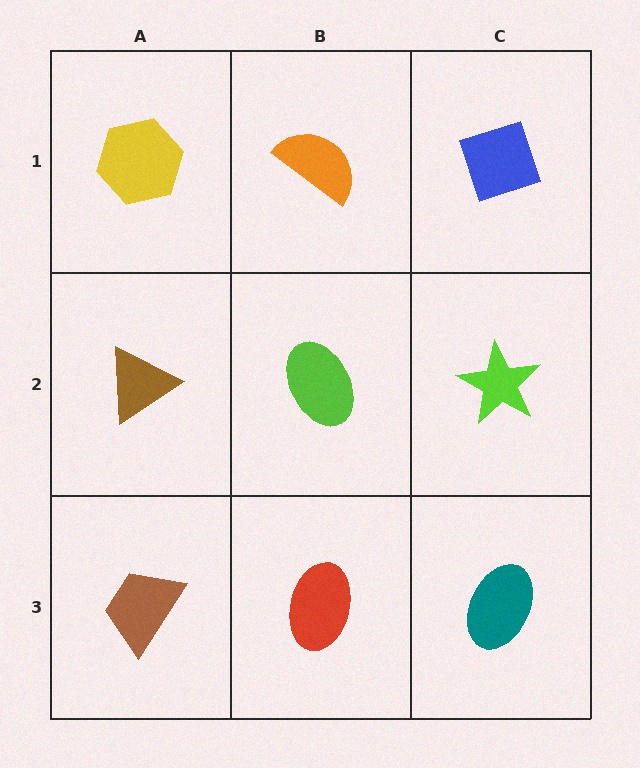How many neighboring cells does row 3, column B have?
3.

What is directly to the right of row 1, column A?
An orange semicircle.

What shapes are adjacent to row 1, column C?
A lime star (row 2, column C), an orange semicircle (row 1, column B).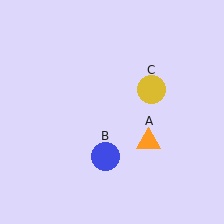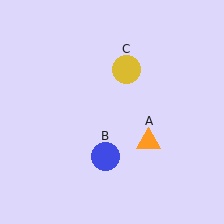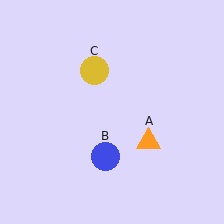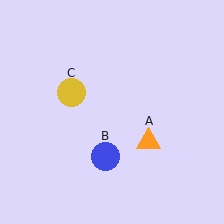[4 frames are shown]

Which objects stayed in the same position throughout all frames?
Orange triangle (object A) and blue circle (object B) remained stationary.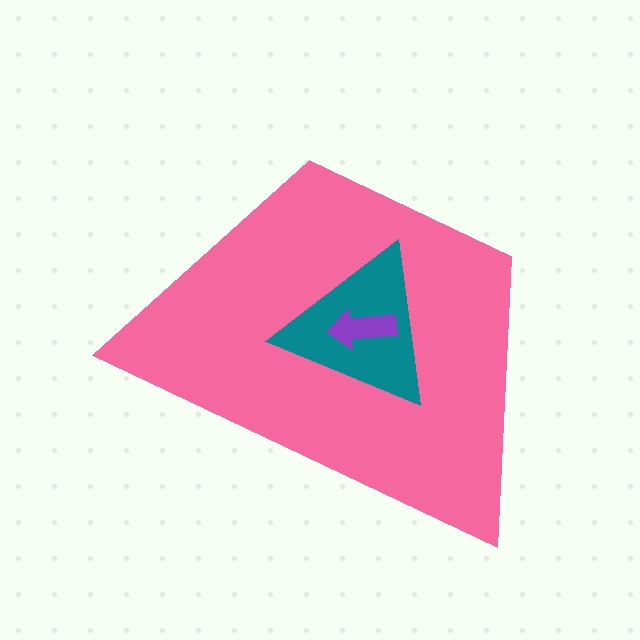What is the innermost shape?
The purple arrow.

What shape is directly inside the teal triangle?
The purple arrow.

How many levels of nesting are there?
3.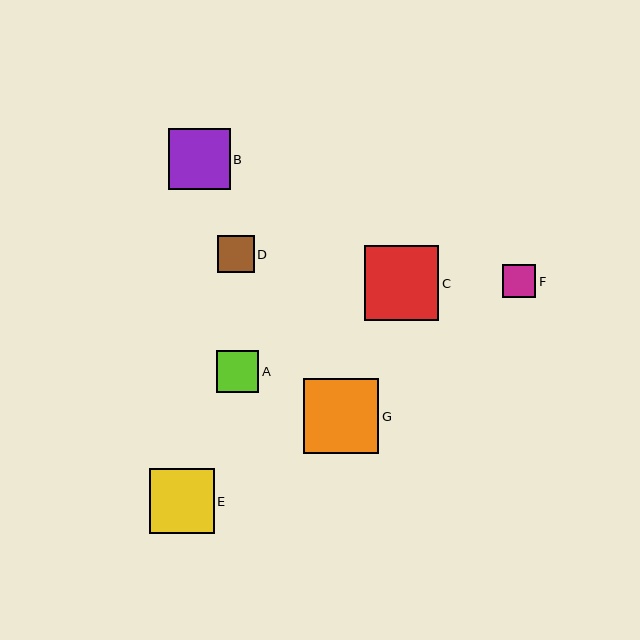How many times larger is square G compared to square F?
Square G is approximately 2.3 times the size of square F.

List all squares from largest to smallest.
From largest to smallest: G, C, E, B, A, D, F.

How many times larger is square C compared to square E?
Square C is approximately 1.1 times the size of square E.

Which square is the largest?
Square G is the largest with a size of approximately 75 pixels.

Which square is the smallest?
Square F is the smallest with a size of approximately 33 pixels.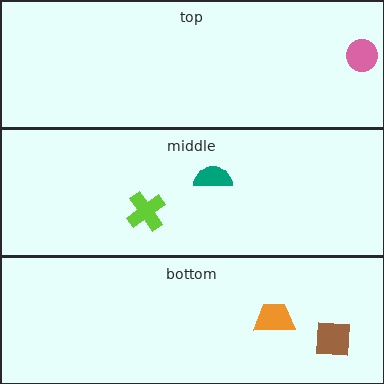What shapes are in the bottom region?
The brown square, the orange trapezoid.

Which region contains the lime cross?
The middle region.